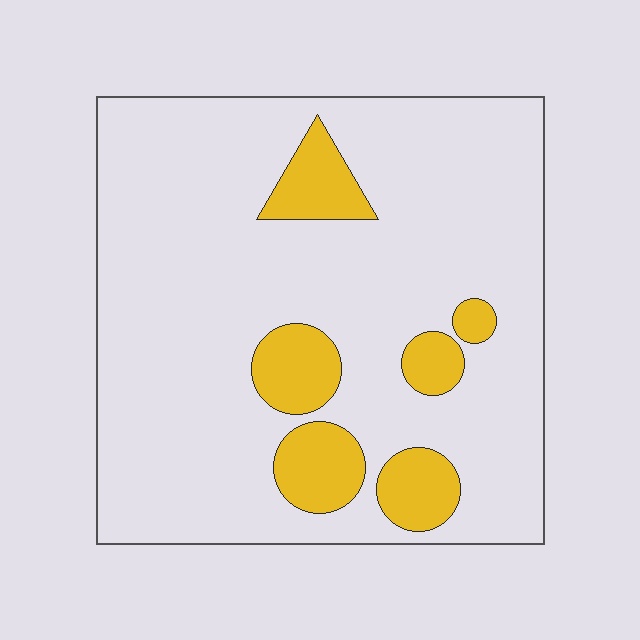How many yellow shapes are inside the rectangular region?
6.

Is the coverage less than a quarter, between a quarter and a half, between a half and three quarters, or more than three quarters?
Less than a quarter.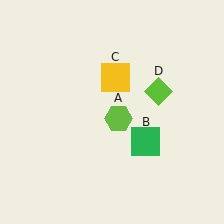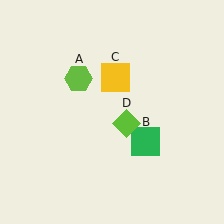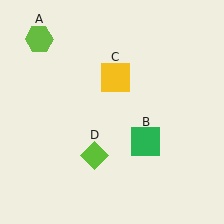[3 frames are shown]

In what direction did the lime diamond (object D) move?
The lime diamond (object D) moved down and to the left.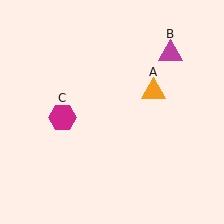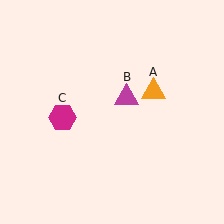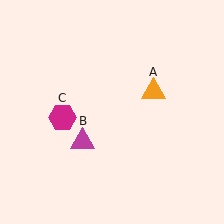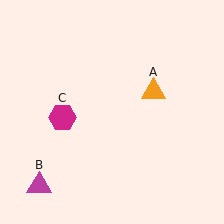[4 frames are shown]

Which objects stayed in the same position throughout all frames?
Orange triangle (object A) and magenta hexagon (object C) remained stationary.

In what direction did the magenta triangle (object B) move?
The magenta triangle (object B) moved down and to the left.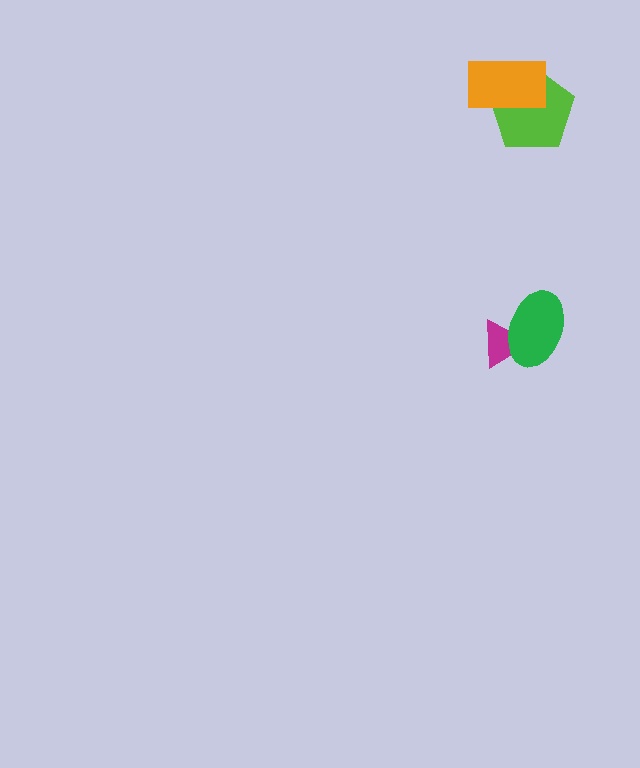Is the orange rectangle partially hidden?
No, no other shape covers it.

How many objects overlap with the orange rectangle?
1 object overlaps with the orange rectangle.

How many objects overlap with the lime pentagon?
1 object overlaps with the lime pentagon.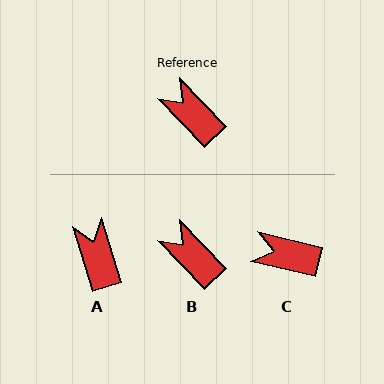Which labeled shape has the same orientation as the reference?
B.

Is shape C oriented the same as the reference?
No, it is off by about 33 degrees.